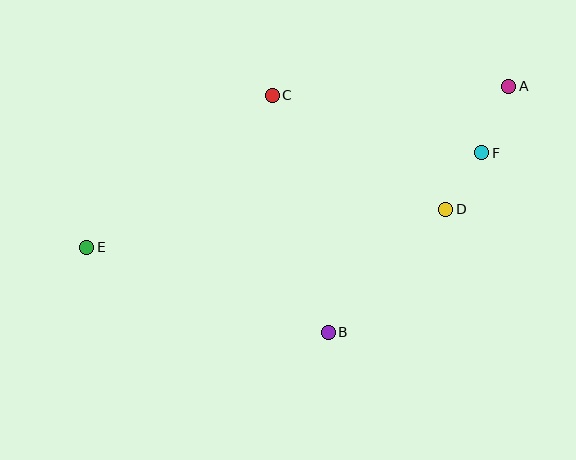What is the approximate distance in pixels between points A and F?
The distance between A and F is approximately 72 pixels.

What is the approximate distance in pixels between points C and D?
The distance between C and D is approximately 208 pixels.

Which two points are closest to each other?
Points D and F are closest to each other.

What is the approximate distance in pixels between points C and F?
The distance between C and F is approximately 217 pixels.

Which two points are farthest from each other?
Points A and E are farthest from each other.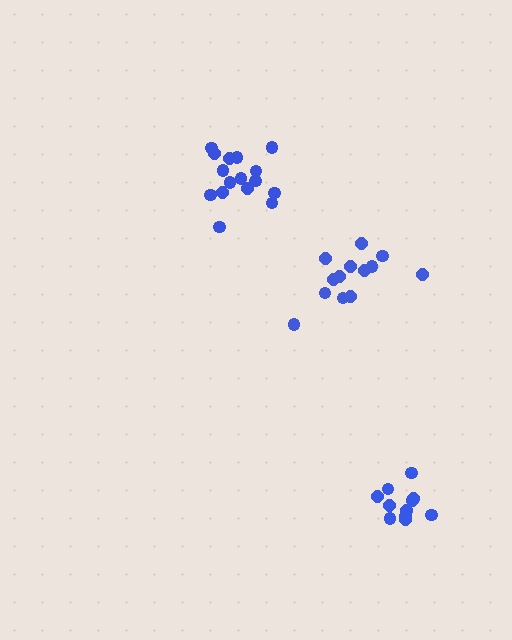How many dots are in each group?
Group 1: 11 dots, Group 2: 13 dots, Group 3: 16 dots (40 total).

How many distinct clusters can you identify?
There are 3 distinct clusters.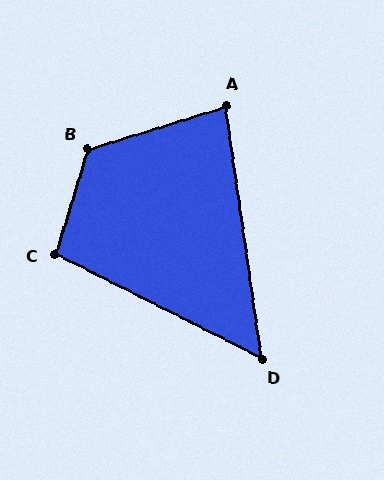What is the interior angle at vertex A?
Approximately 81 degrees (acute).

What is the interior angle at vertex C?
Approximately 99 degrees (obtuse).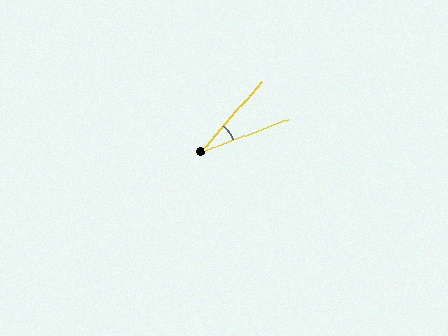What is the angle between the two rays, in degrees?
Approximately 28 degrees.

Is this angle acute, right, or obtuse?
It is acute.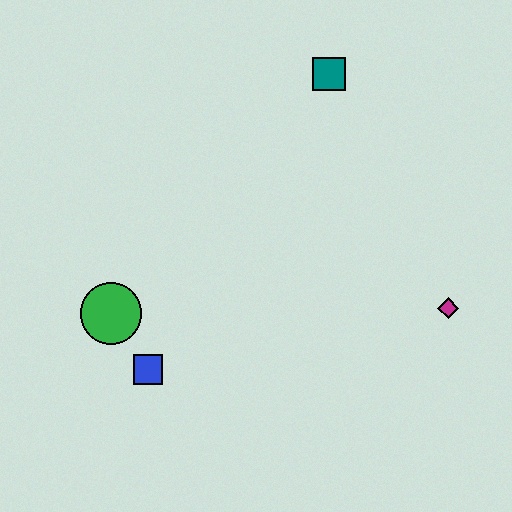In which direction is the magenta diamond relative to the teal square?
The magenta diamond is below the teal square.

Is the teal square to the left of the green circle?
No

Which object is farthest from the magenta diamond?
The green circle is farthest from the magenta diamond.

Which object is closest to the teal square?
The magenta diamond is closest to the teal square.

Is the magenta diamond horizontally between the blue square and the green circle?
No